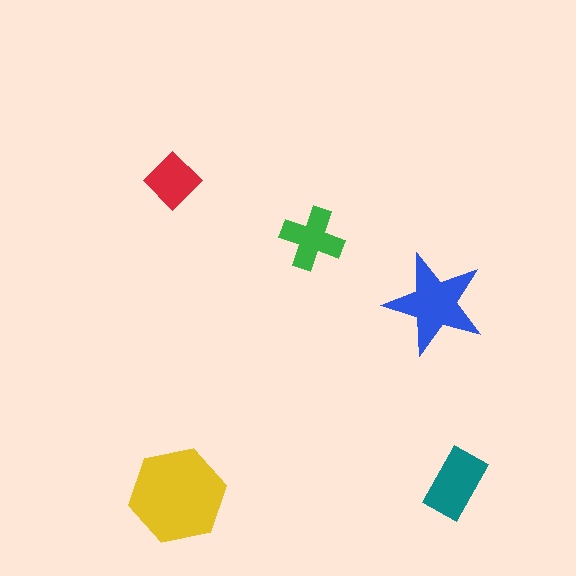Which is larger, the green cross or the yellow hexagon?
The yellow hexagon.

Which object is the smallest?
The red diamond.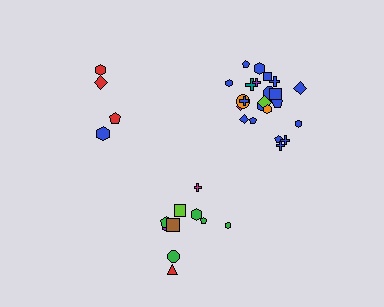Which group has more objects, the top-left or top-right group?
The top-right group.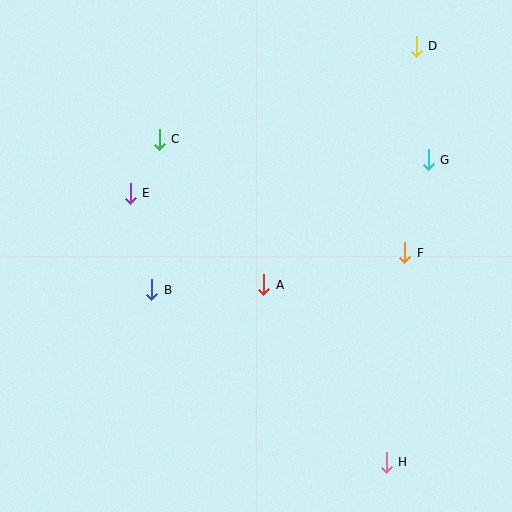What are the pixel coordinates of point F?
Point F is at (405, 253).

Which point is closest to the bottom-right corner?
Point H is closest to the bottom-right corner.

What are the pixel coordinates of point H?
Point H is at (386, 462).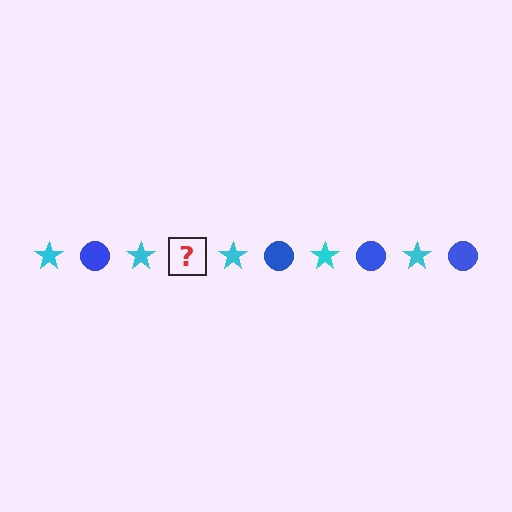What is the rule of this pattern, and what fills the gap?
The rule is that the pattern alternates between cyan star and blue circle. The gap should be filled with a blue circle.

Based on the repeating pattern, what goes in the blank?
The blank should be a blue circle.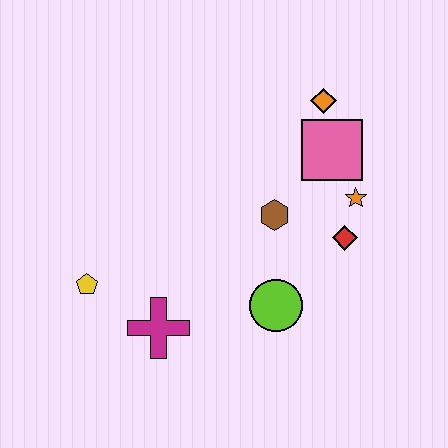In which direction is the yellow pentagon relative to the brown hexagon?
The yellow pentagon is to the left of the brown hexagon.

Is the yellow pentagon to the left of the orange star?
Yes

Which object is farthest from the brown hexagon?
The yellow pentagon is farthest from the brown hexagon.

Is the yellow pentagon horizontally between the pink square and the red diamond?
No